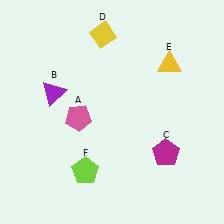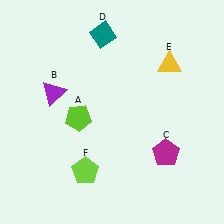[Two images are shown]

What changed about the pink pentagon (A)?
In Image 1, A is pink. In Image 2, it changed to lime.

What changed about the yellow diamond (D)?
In Image 1, D is yellow. In Image 2, it changed to teal.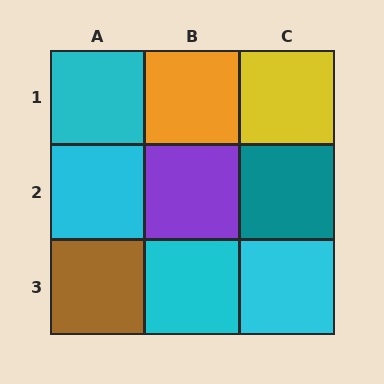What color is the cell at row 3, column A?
Brown.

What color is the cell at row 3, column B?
Cyan.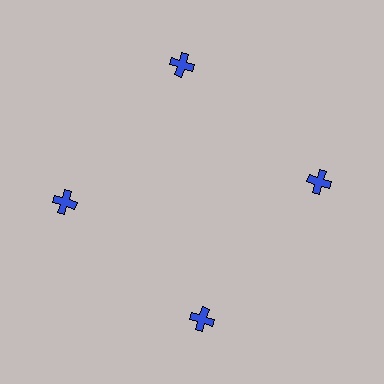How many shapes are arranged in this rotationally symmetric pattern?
There are 4 shapes, arranged in 4 groups of 1.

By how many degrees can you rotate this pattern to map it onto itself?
The pattern maps onto itself every 90 degrees of rotation.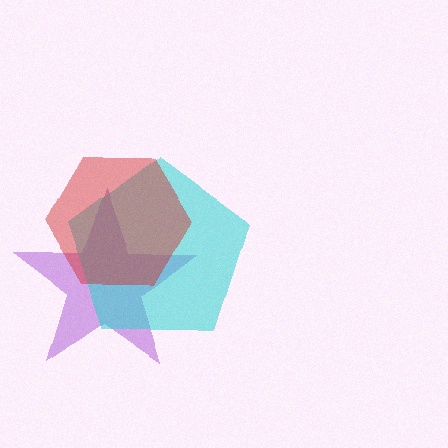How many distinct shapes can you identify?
There are 3 distinct shapes: a purple star, a cyan pentagon, a red hexagon.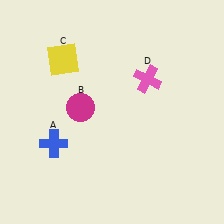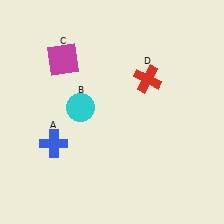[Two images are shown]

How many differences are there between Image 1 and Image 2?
There are 3 differences between the two images.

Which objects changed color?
B changed from magenta to cyan. C changed from yellow to magenta. D changed from pink to red.